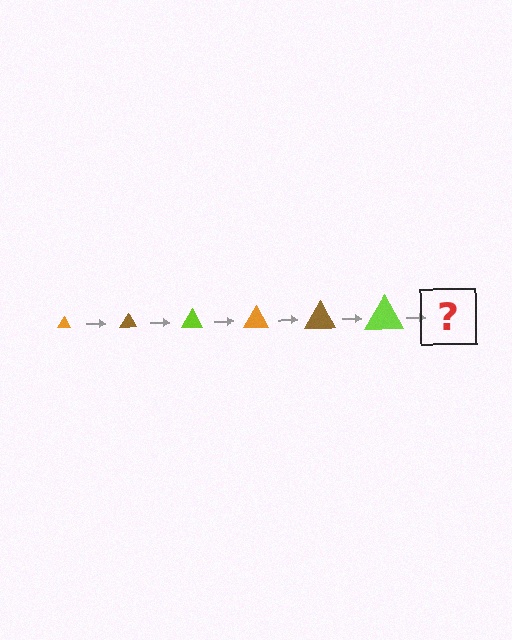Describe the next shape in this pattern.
It should be an orange triangle, larger than the previous one.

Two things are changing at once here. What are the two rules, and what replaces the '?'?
The two rules are that the triangle grows larger each step and the color cycles through orange, brown, and lime. The '?' should be an orange triangle, larger than the previous one.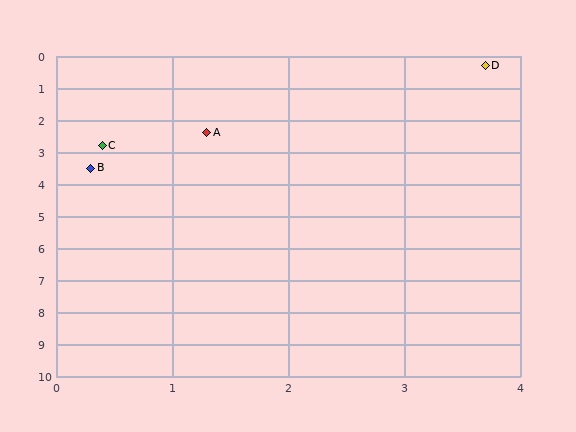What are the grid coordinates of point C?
Point C is at approximately (0.4, 2.8).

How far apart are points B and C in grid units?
Points B and C are about 0.7 grid units apart.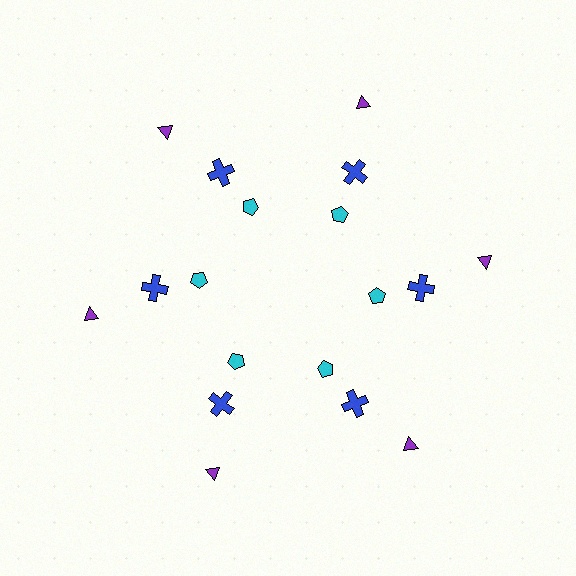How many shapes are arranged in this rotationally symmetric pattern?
There are 18 shapes, arranged in 6 groups of 3.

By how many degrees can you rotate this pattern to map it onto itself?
The pattern maps onto itself every 60 degrees of rotation.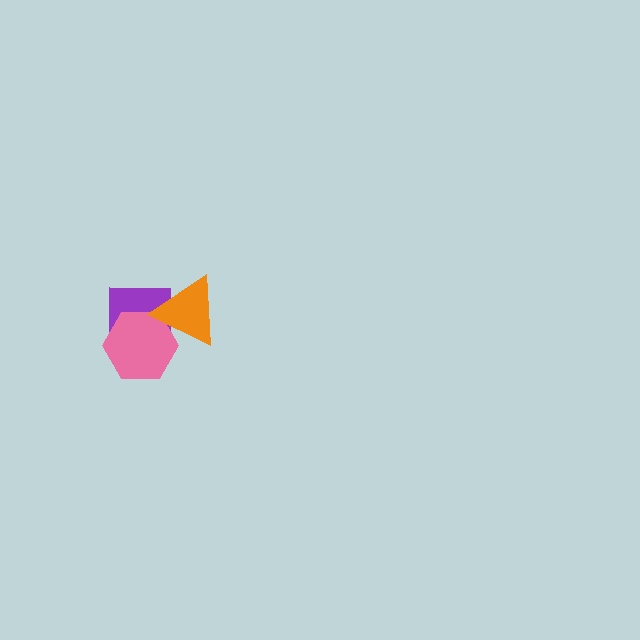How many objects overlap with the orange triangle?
2 objects overlap with the orange triangle.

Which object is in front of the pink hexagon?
The orange triangle is in front of the pink hexagon.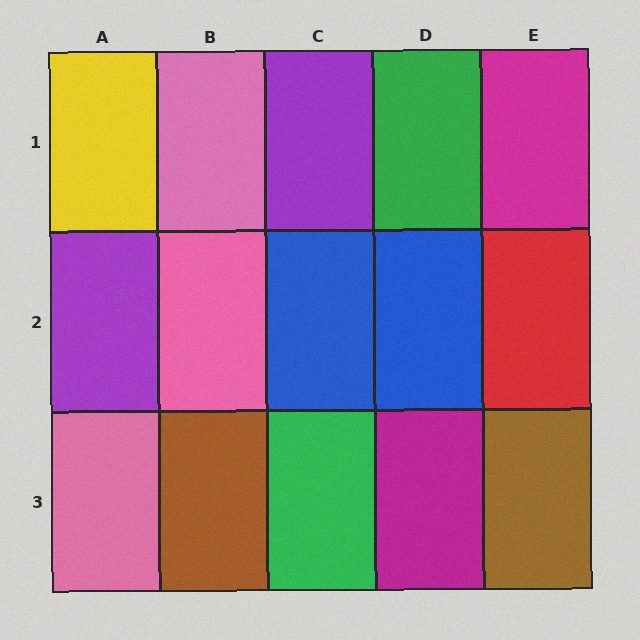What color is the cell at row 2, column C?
Blue.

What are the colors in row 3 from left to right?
Pink, brown, green, magenta, brown.